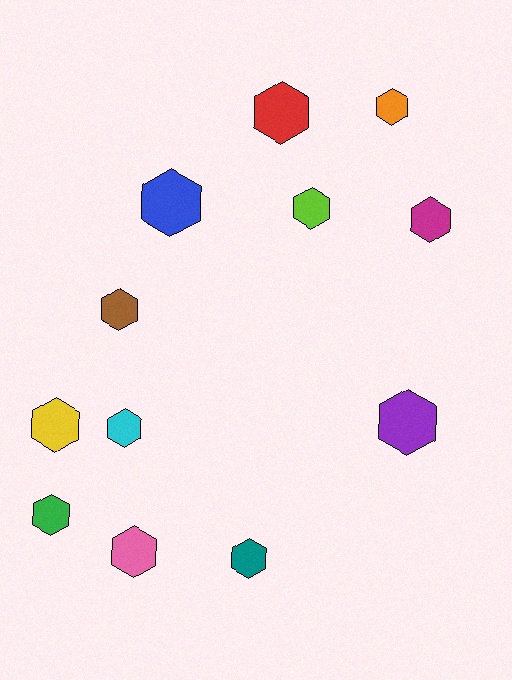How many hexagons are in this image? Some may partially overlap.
There are 12 hexagons.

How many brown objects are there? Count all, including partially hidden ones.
There is 1 brown object.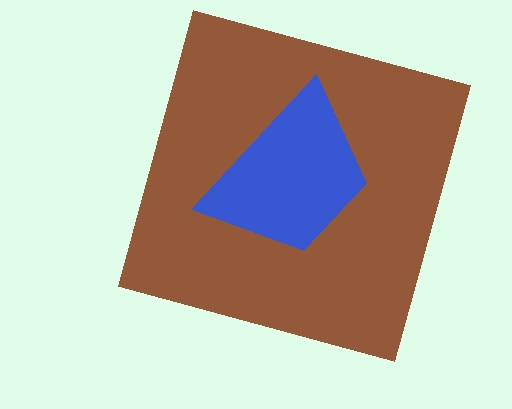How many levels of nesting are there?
2.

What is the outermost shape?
The brown square.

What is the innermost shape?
The blue trapezoid.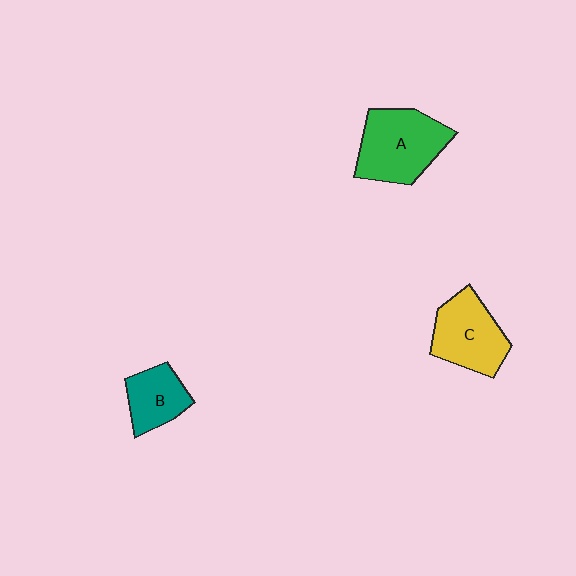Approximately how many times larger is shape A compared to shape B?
Approximately 1.7 times.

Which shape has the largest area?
Shape A (green).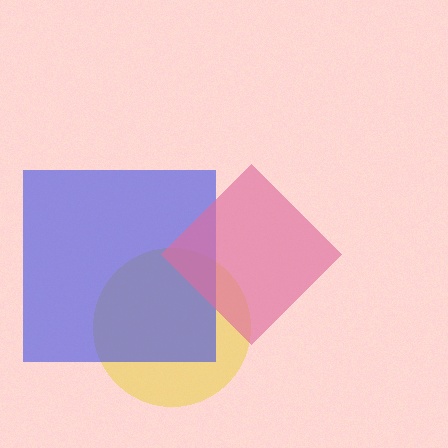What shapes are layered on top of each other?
The layered shapes are: a yellow circle, a blue square, a pink diamond.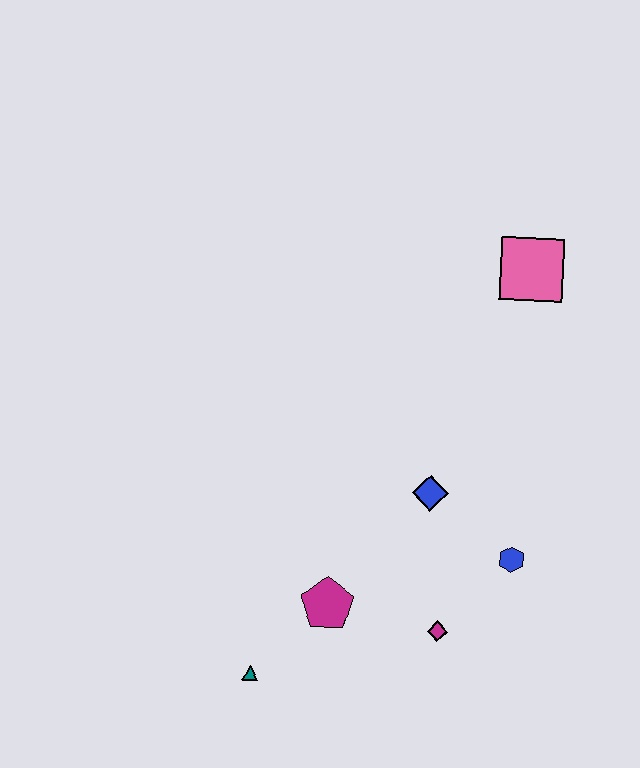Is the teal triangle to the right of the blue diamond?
No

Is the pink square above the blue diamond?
Yes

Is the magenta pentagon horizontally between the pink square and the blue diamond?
No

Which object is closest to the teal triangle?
The magenta pentagon is closest to the teal triangle.